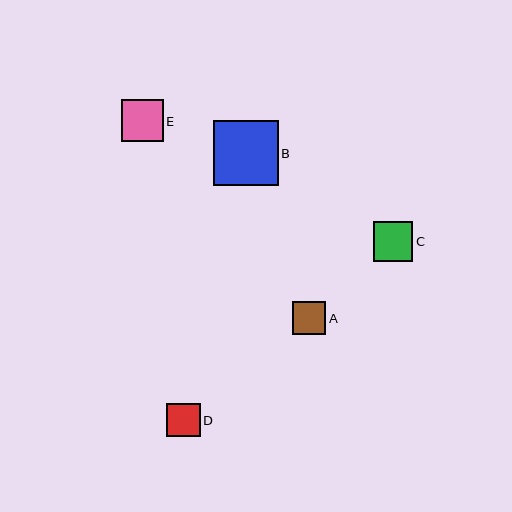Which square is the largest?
Square B is the largest with a size of approximately 65 pixels.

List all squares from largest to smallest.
From largest to smallest: B, E, C, A, D.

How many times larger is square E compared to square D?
Square E is approximately 1.3 times the size of square D.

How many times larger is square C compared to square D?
Square C is approximately 1.2 times the size of square D.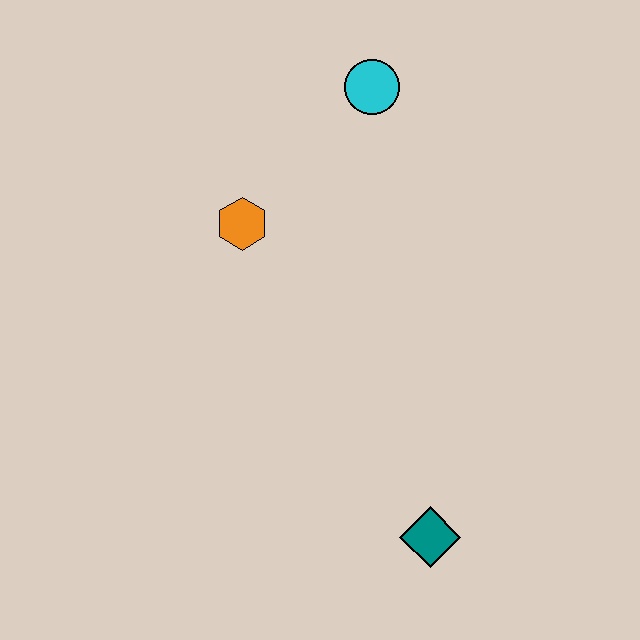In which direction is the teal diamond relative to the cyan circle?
The teal diamond is below the cyan circle.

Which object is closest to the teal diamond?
The orange hexagon is closest to the teal diamond.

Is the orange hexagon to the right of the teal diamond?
No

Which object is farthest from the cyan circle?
The teal diamond is farthest from the cyan circle.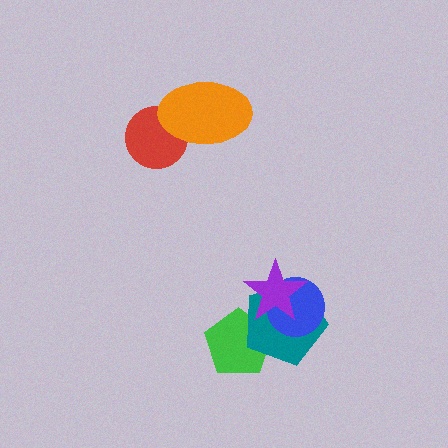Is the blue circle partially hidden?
Yes, it is partially covered by another shape.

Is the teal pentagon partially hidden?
Yes, it is partially covered by another shape.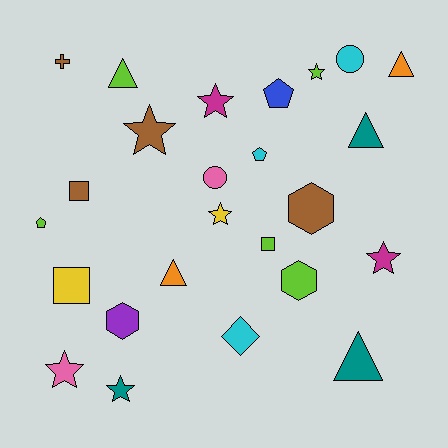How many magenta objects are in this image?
There are 2 magenta objects.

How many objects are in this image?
There are 25 objects.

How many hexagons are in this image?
There are 3 hexagons.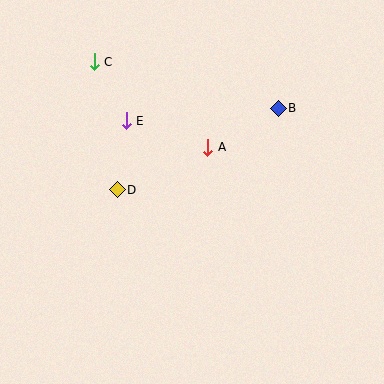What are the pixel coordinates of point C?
Point C is at (94, 62).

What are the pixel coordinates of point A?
Point A is at (208, 147).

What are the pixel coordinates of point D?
Point D is at (117, 190).